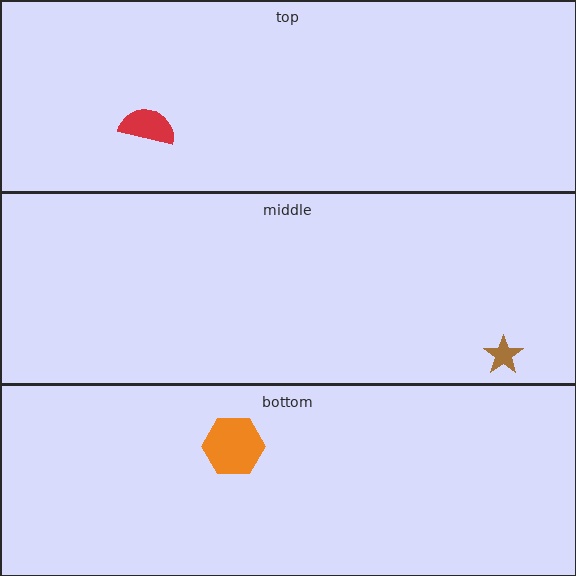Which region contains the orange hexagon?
The bottom region.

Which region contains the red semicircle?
The top region.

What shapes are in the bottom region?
The orange hexagon.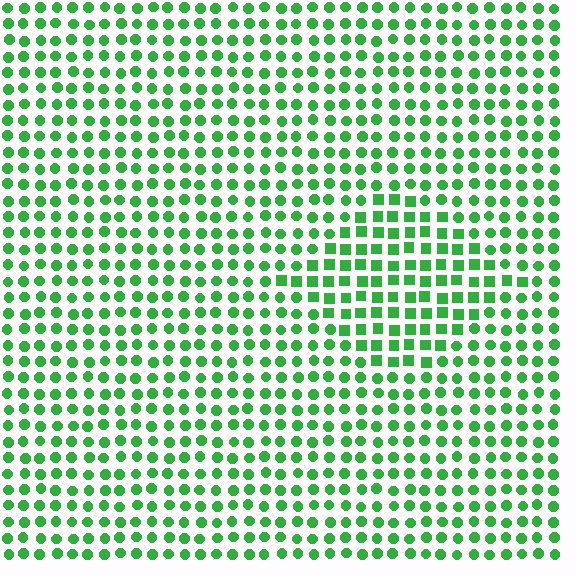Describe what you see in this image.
The image is filled with small green elements arranged in a uniform grid. A diamond-shaped region contains squares, while the surrounding area contains circles. The boundary is defined purely by the change in element shape.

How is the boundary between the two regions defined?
The boundary is defined by a change in element shape: squares inside vs. circles outside. All elements share the same color and spacing.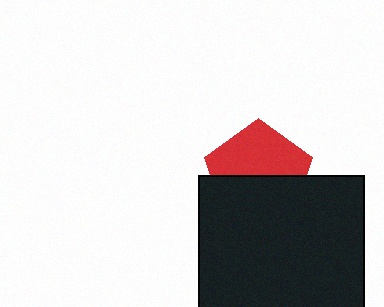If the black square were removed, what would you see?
You would see the complete red pentagon.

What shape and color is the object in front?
The object in front is a black square.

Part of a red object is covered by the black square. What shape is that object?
It is a pentagon.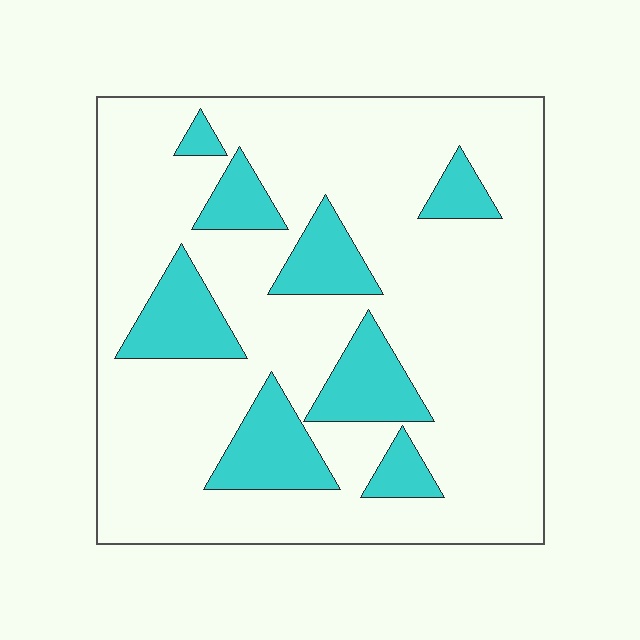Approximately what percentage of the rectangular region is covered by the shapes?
Approximately 20%.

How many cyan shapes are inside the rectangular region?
8.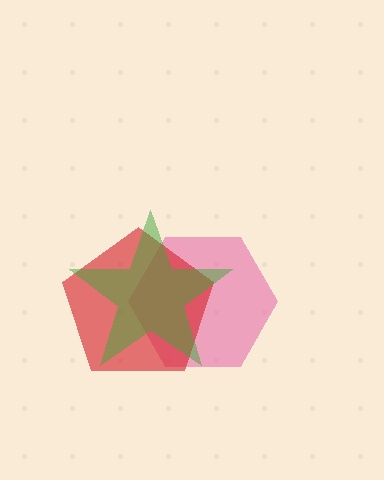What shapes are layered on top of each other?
The layered shapes are: a pink hexagon, a red pentagon, a green star.